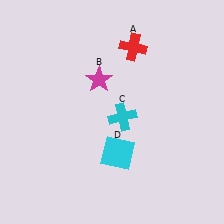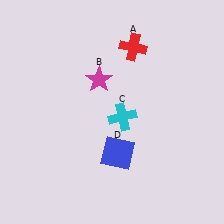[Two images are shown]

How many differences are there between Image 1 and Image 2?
There is 1 difference between the two images.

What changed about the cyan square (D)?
In Image 1, D is cyan. In Image 2, it changed to blue.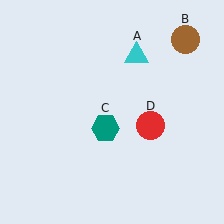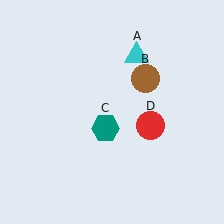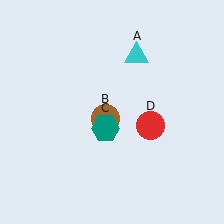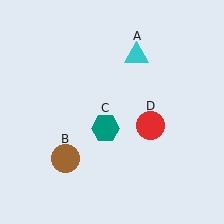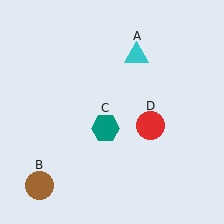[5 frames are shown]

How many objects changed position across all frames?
1 object changed position: brown circle (object B).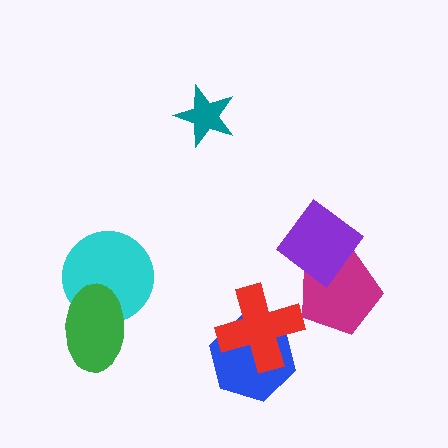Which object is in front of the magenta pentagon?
The purple diamond is in front of the magenta pentagon.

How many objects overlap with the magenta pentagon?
1 object overlaps with the magenta pentagon.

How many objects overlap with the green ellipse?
1 object overlaps with the green ellipse.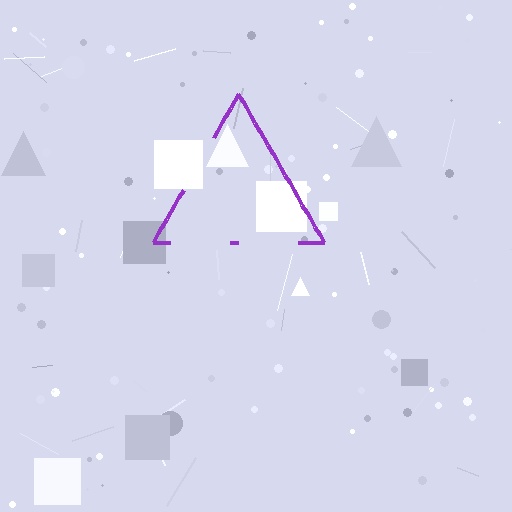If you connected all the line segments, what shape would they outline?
They would outline a triangle.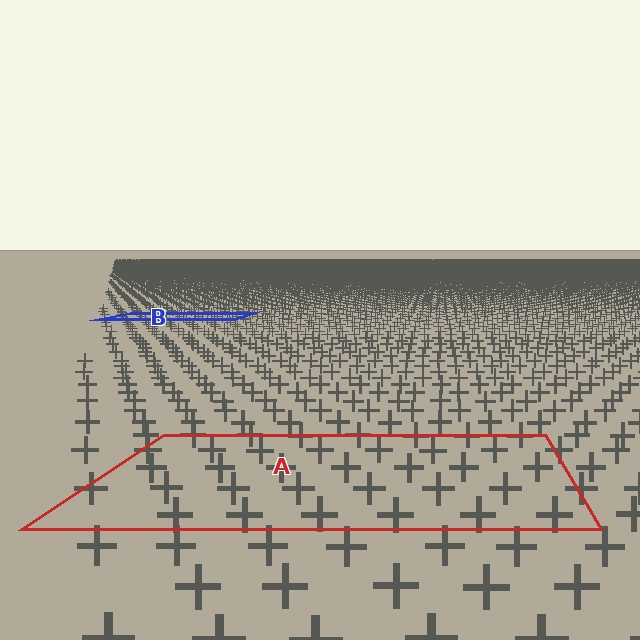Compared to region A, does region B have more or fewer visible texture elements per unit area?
Region B has more texture elements per unit area — they are packed more densely because it is farther away.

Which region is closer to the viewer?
Region A is closer. The texture elements there are larger and more spread out.